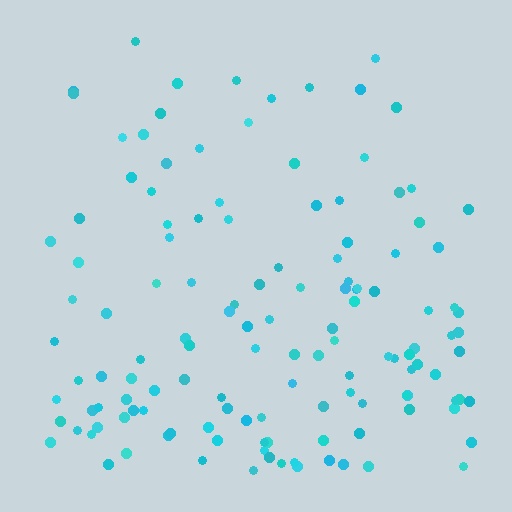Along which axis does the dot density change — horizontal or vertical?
Vertical.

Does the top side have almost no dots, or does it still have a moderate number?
Still a moderate number, just noticeably fewer than the bottom.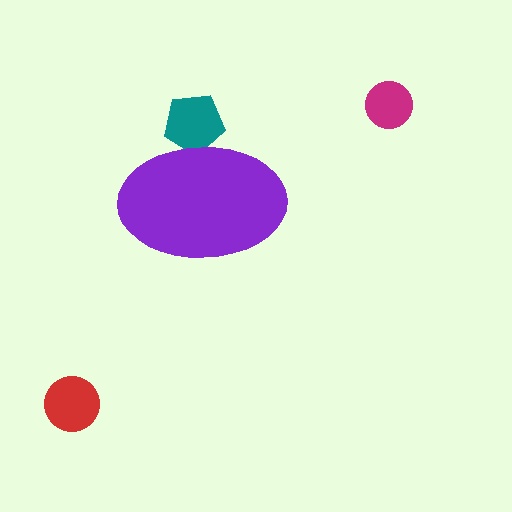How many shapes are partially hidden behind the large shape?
1 shape is partially hidden.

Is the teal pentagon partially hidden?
Yes, the teal pentagon is partially hidden behind the purple ellipse.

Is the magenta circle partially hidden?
No, the magenta circle is fully visible.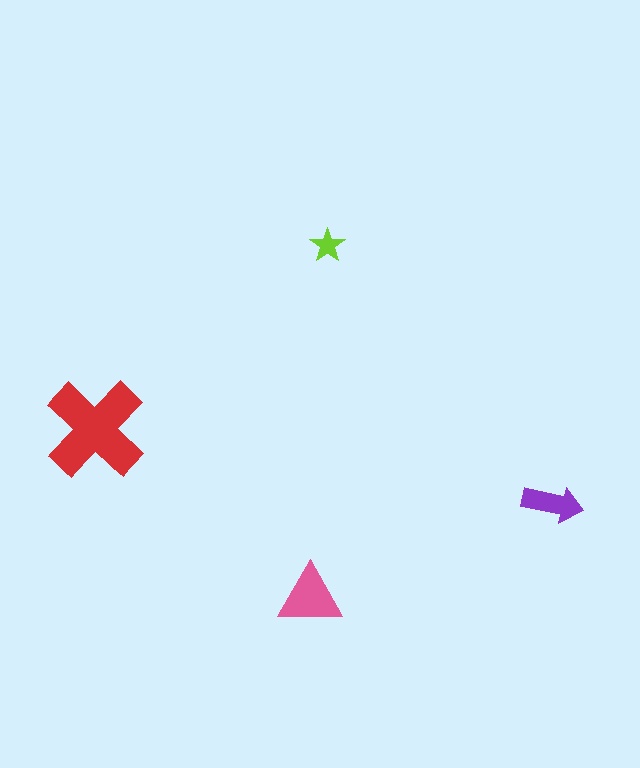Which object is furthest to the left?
The red cross is leftmost.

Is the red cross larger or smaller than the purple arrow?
Larger.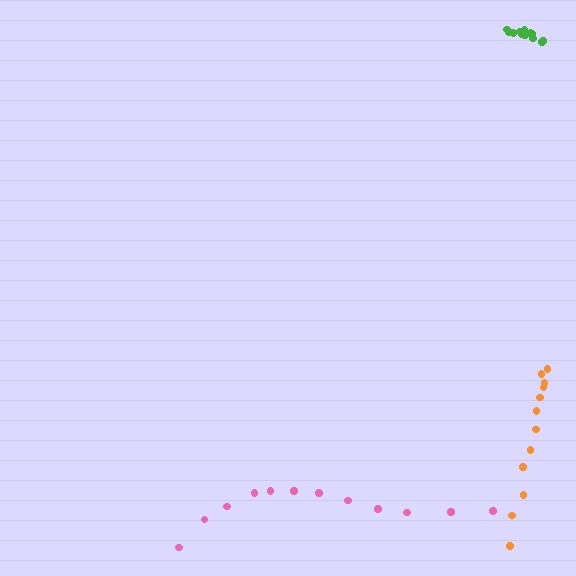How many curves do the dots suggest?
There are 3 distinct paths.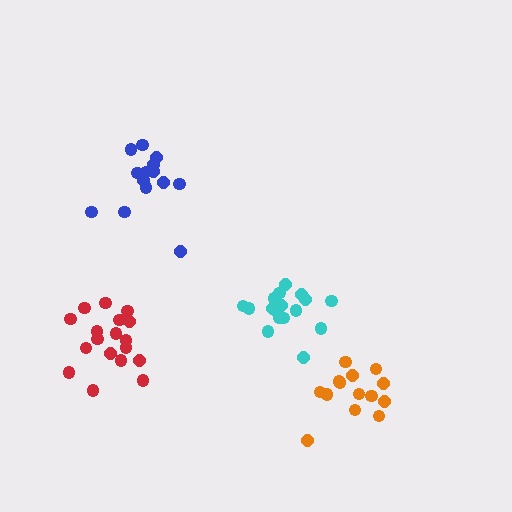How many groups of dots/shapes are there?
There are 4 groups.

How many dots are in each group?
Group 1: 17 dots, Group 2: 14 dots, Group 3: 18 dots, Group 4: 14 dots (63 total).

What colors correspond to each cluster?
The clusters are colored: cyan, orange, red, blue.